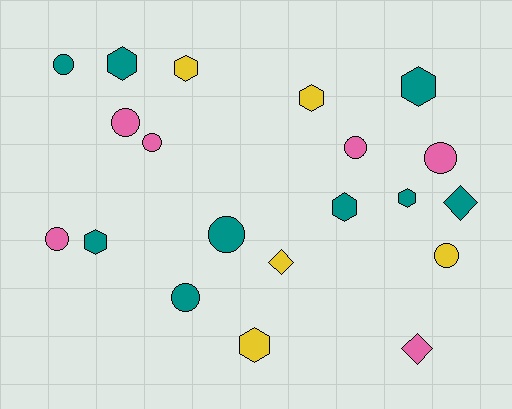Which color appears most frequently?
Teal, with 9 objects.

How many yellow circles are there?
There is 1 yellow circle.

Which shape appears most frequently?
Circle, with 9 objects.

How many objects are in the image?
There are 20 objects.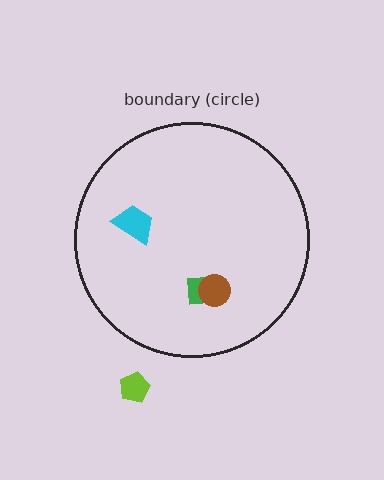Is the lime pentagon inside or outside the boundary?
Outside.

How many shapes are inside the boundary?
3 inside, 1 outside.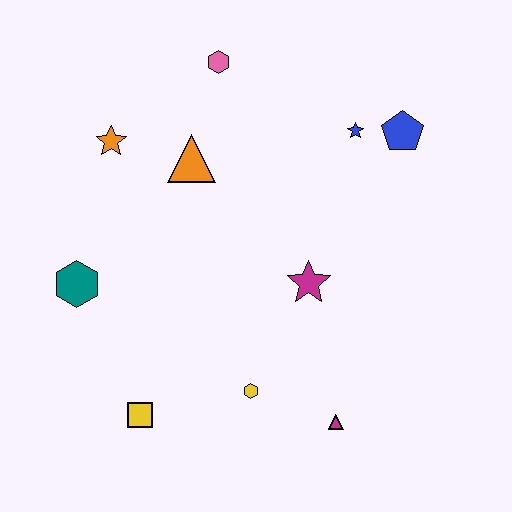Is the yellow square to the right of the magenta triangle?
No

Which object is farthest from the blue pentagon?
The yellow square is farthest from the blue pentagon.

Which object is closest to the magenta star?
The yellow hexagon is closest to the magenta star.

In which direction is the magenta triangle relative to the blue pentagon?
The magenta triangle is below the blue pentagon.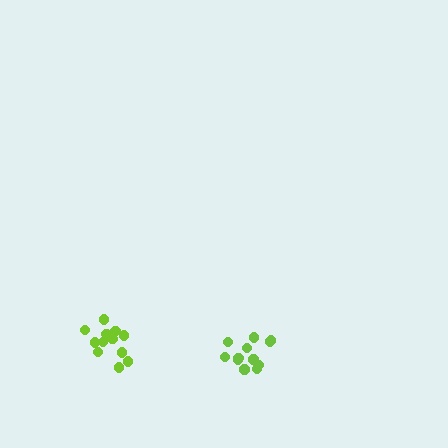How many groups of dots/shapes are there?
There are 2 groups.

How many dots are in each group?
Group 1: 13 dots, Group 2: 12 dots (25 total).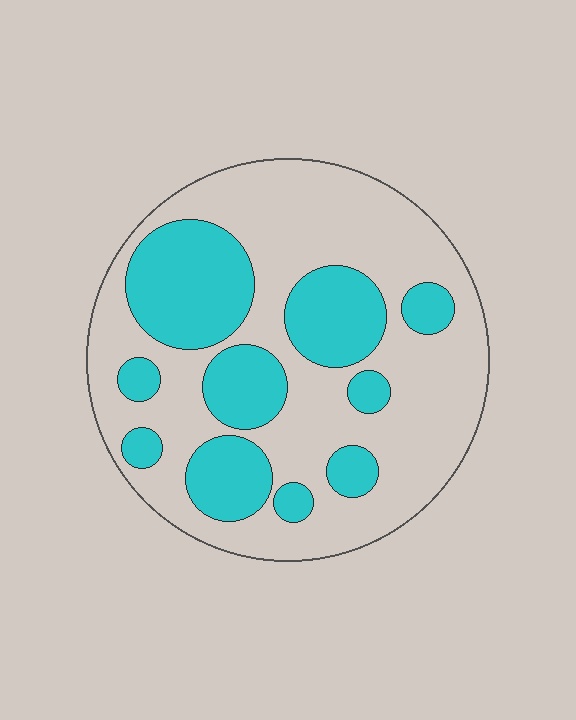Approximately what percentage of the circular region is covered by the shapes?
Approximately 35%.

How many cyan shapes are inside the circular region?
10.